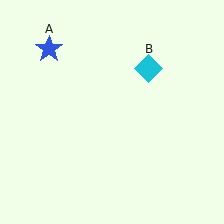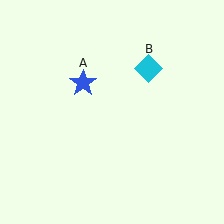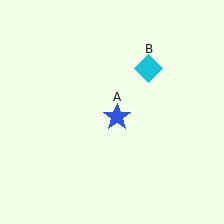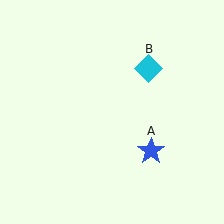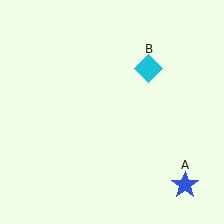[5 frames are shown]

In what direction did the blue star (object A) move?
The blue star (object A) moved down and to the right.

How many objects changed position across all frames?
1 object changed position: blue star (object A).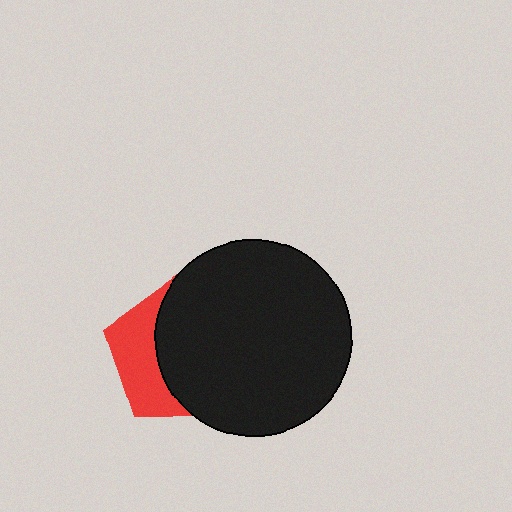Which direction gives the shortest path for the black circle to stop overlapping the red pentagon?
Moving right gives the shortest separation.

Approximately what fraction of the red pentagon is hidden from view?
Roughly 63% of the red pentagon is hidden behind the black circle.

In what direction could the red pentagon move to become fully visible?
The red pentagon could move left. That would shift it out from behind the black circle entirely.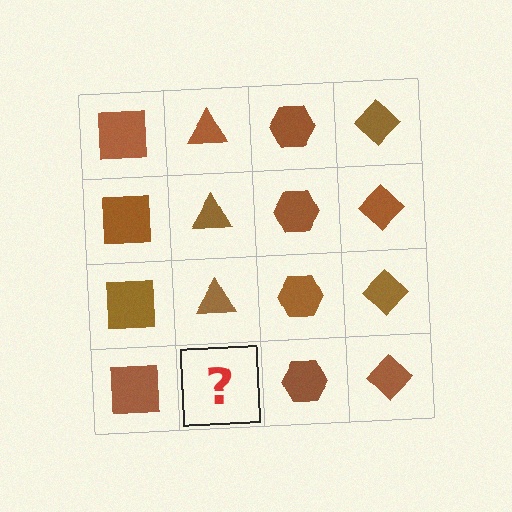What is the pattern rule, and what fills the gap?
The rule is that each column has a consistent shape. The gap should be filled with a brown triangle.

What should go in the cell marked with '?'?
The missing cell should contain a brown triangle.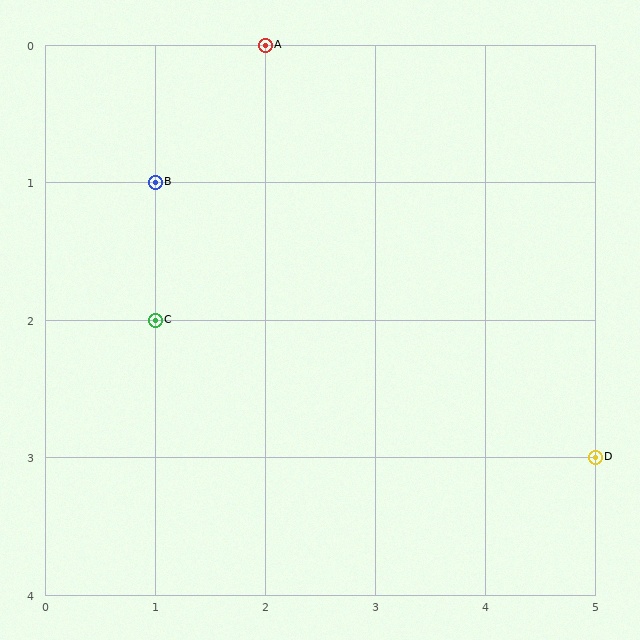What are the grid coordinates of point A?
Point A is at grid coordinates (2, 0).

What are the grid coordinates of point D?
Point D is at grid coordinates (5, 3).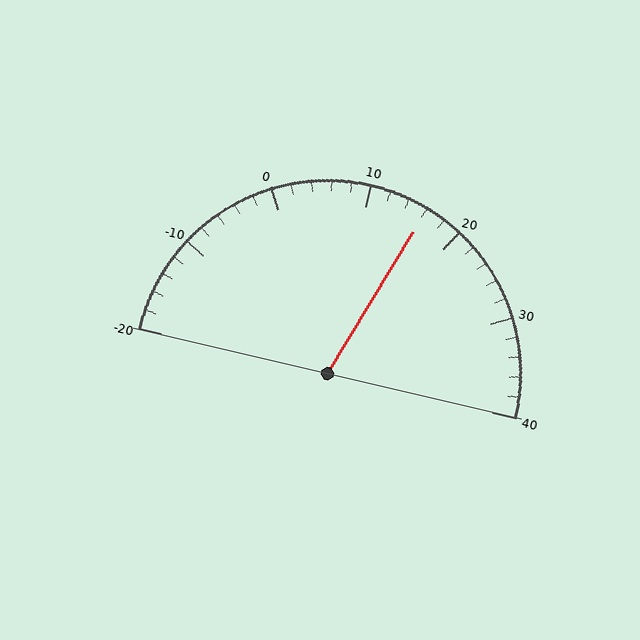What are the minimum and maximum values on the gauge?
The gauge ranges from -20 to 40.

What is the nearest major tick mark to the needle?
The nearest major tick mark is 20.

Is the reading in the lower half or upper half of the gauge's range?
The reading is in the upper half of the range (-20 to 40).